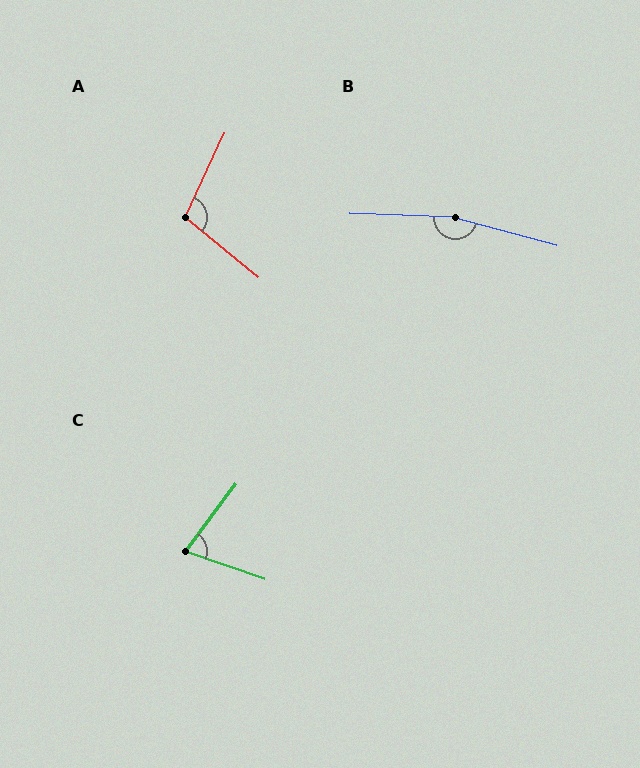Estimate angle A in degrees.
Approximately 104 degrees.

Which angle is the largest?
B, at approximately 167 degrees.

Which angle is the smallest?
C, at approximately 73 degrees.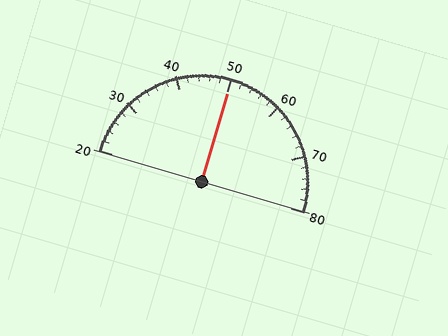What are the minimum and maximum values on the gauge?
The gauge ranges from 20 to 80.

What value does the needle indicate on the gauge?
The needle indicates approximately 50.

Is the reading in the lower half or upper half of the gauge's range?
The reading is in the upper half of the range (20 to 80).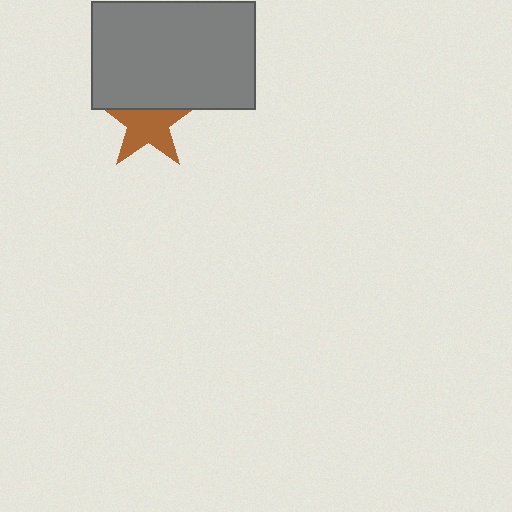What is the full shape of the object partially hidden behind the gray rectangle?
The partially hidden object is a brown star.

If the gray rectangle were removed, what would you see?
You would see the complete brown star.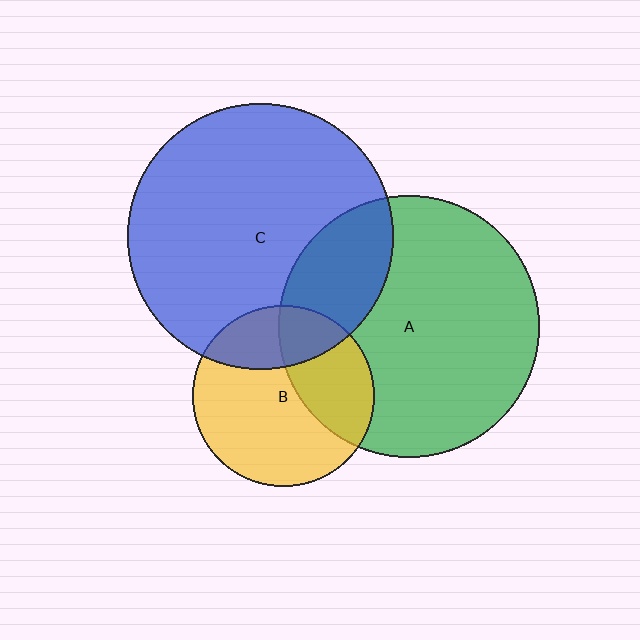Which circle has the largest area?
Circle C (blue).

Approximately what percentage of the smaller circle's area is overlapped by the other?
Approximately 35%.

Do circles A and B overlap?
Yes.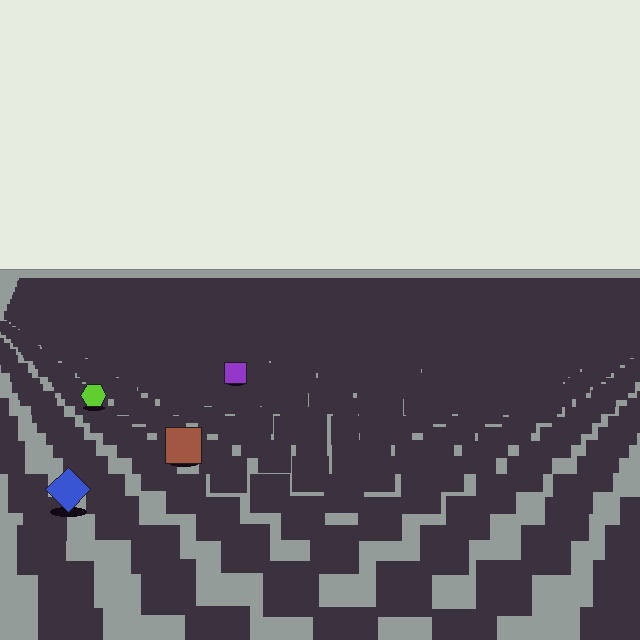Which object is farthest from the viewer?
The purple square is farthest from the viewer. It appears smaller and the ground texture around it is denser.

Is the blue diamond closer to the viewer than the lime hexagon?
Yes. The blue diamond is closer — you can tell from the texture gradient: the ground texture is coarser near it.